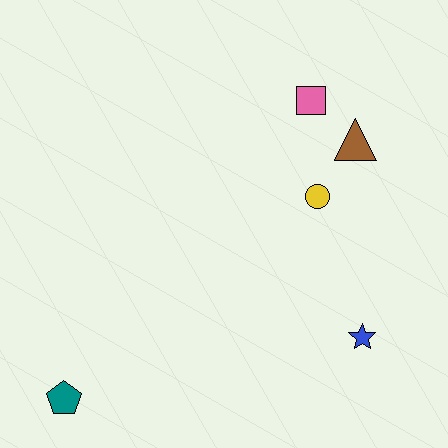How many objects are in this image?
There are 5 objects.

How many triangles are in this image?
There is 1 triangle.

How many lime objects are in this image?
There are no lime objects.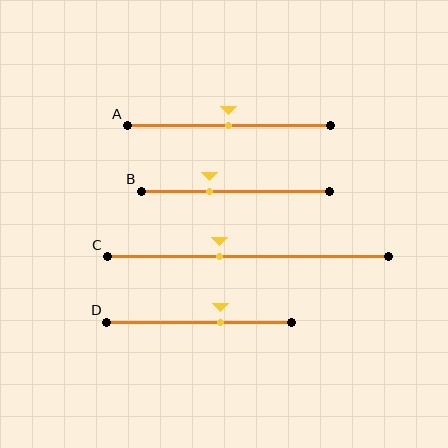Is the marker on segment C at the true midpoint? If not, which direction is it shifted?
No, the marker on segment C is shifted to the left by about 10% of the segment length.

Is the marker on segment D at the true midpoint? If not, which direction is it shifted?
No, the marker on segment D is shifted to the right by about 12% of the segment length.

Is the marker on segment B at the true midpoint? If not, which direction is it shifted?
No, the marker on segment B is shifted to the left by about 14% of the segment length.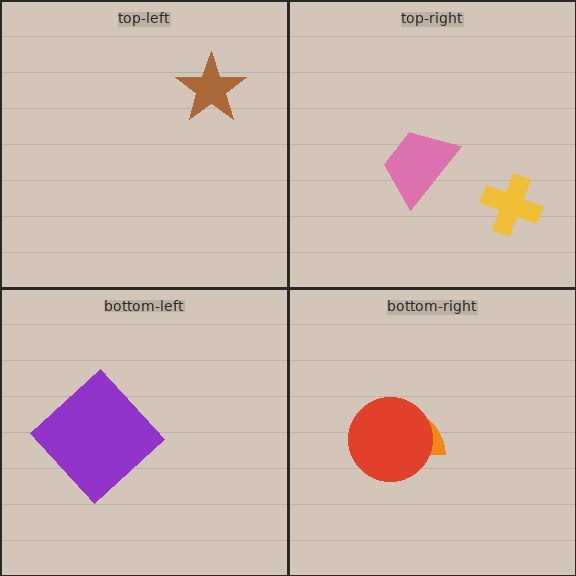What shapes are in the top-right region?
The pink trapezoid, the yellow cross.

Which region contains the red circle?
The bottom-right region.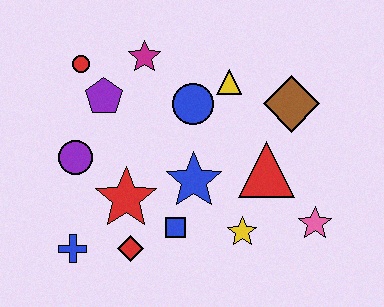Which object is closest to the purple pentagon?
The red circle is closest to the purple pentagon.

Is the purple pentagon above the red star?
Yes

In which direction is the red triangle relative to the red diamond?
The red triangle is to the right of the red diamond.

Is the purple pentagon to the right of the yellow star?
No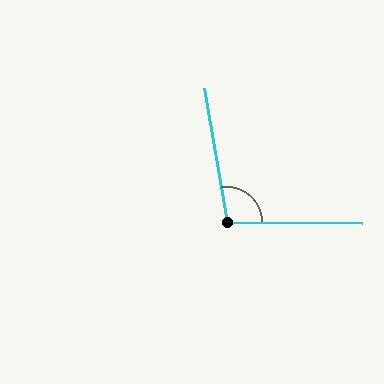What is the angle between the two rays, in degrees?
Approximately 100 degrees.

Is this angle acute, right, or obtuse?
It is obtuse.